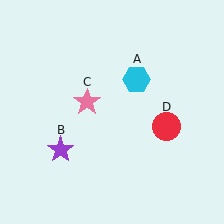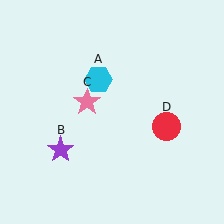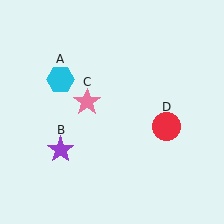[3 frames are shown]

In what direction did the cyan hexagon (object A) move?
The cyan hexagon (object A) moved left.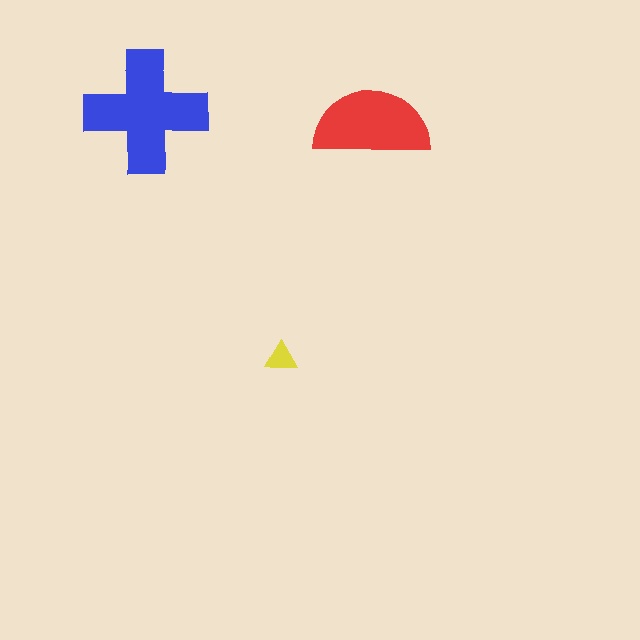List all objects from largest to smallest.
The blue cross, the red semicircle, the yellow triangle.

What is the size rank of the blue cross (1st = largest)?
1st.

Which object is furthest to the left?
The blue cross is leftmost.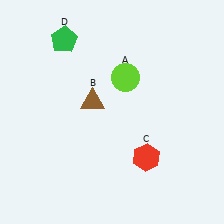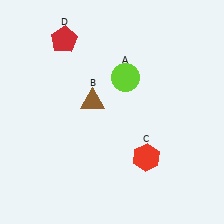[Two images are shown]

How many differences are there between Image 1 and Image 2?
There is 1 difference between the two images.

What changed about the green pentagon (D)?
In Image 1, D is green. In Image 2, it changed to red.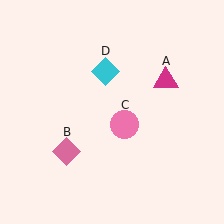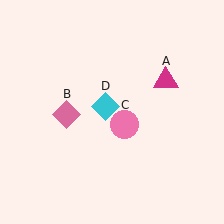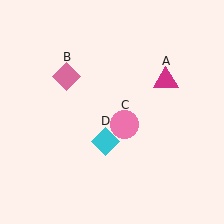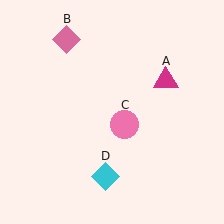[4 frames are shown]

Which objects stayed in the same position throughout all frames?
Magenta triangle (object A) and pink circle (object C) remained stationary.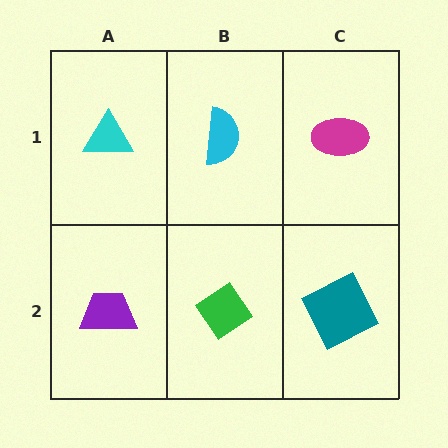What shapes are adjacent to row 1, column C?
A teal square (row 2, column C), a cyan semicircle (row 1, column B).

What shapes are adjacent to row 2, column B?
A cyan semicircle (row 1, column B), a purple trapezoid (row 2, column A), a teal square (row 2, column C).